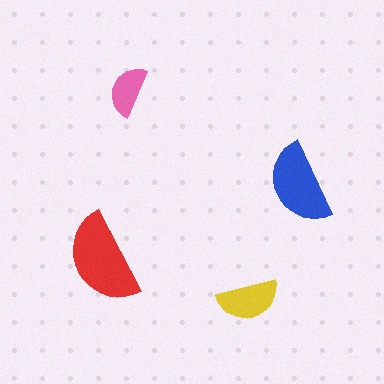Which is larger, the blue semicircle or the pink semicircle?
The blue one.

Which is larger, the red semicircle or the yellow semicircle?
The red one.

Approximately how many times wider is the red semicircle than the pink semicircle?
About 2 times wider.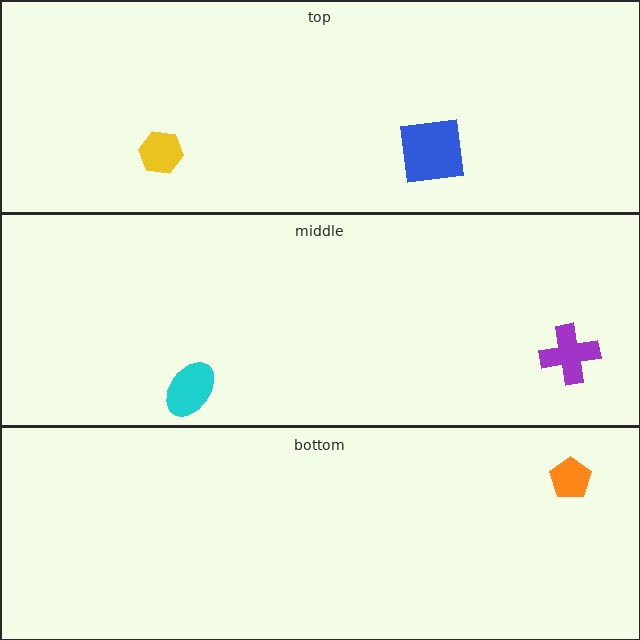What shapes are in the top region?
The yellow hexagon, the blue square.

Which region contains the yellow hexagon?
The top region.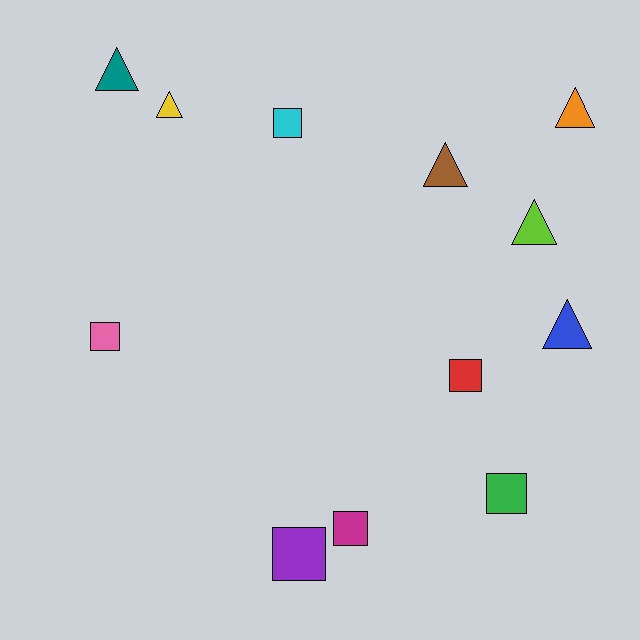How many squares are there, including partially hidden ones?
There are 6 squares.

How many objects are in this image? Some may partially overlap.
There are 12 objects.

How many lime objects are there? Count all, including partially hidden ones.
There is 1 lime object.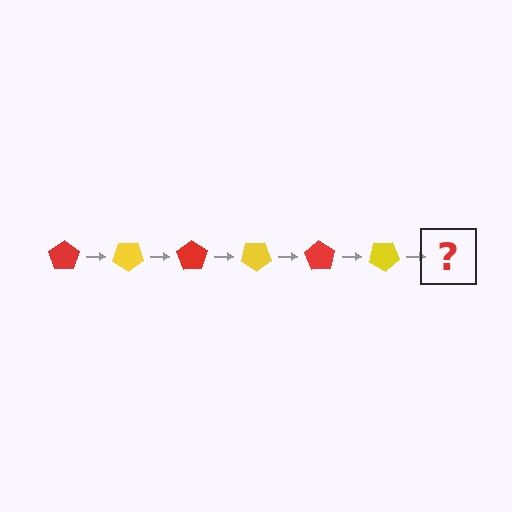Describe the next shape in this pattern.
It should be a red pentagon, rotated 210 degrees from the start.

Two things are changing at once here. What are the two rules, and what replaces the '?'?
The two rules are that it rotates 35 degrees each step and the color cycles through red and yellow. The '?' should be a red pentagon, rotated 210 degrees from the start.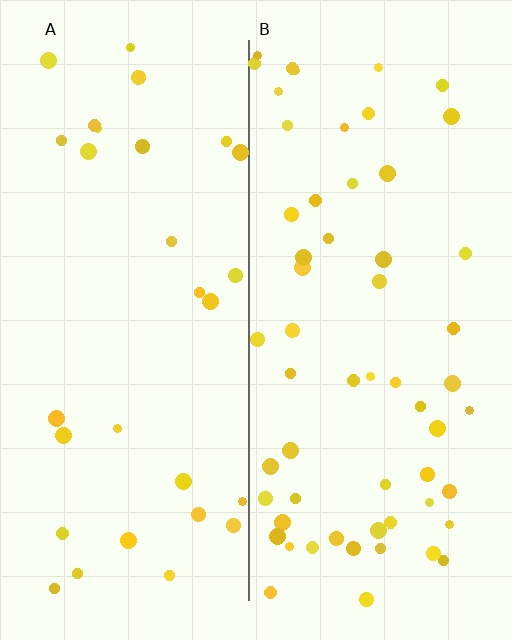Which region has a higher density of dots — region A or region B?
B (the right).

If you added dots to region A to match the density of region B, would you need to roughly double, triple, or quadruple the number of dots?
Approximately double.